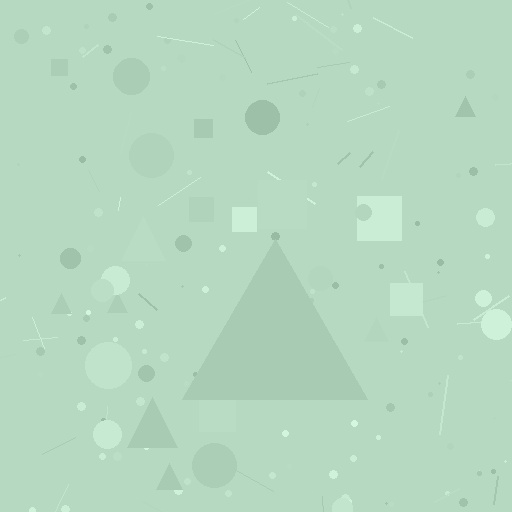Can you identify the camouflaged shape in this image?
The camouflaged shape is a triangle.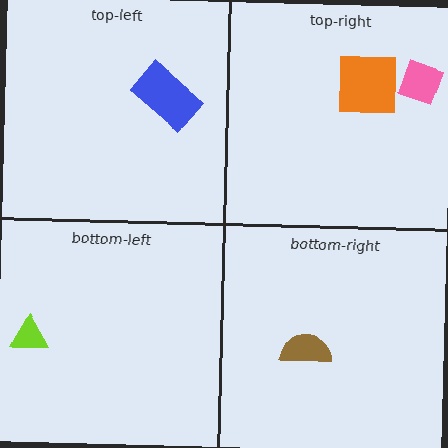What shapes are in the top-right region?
The pink diamond, the orange square.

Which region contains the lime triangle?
The bottom-left region.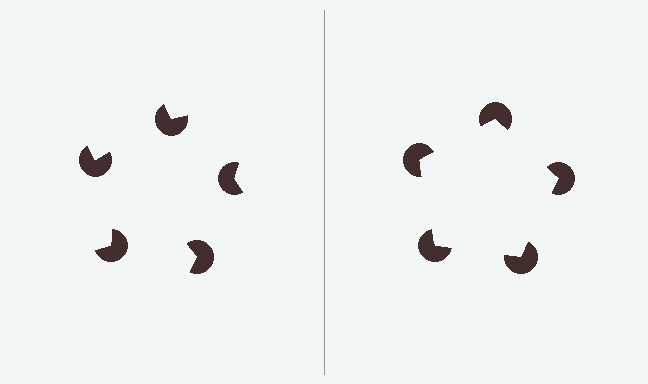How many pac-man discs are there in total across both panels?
10 — 5 on each side.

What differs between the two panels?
The pac-man discs are positioned identically on both sides; only the wedge orientations differ. On the right they align to a pentagon; on the left they are misaligned.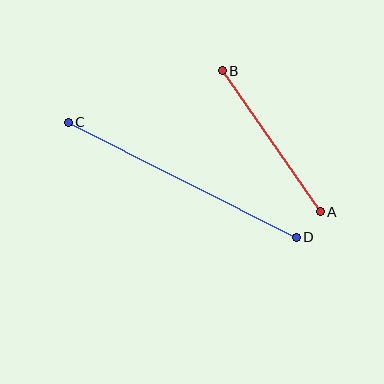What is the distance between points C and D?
The distance is approximately 255 pixels.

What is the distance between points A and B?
The distance is approximately 171 pixels.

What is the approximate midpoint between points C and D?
The midpoint is at approximately (182, 180) pixels.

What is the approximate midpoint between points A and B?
The midpoint is at approximately (271, 141) pixels.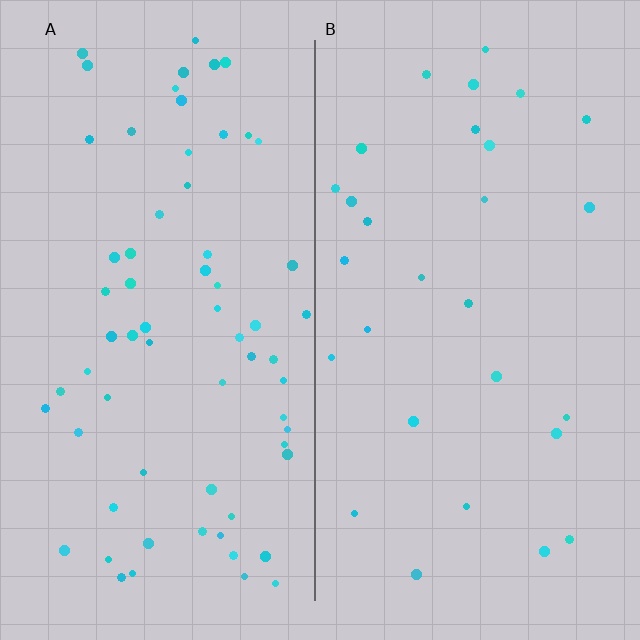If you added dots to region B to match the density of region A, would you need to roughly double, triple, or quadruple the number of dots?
Approximately double.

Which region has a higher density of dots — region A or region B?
A (the left).